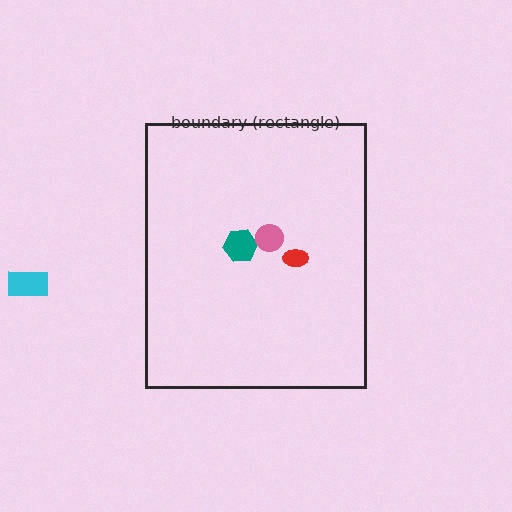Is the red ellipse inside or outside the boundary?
Inside.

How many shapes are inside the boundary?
3 inside, 1 outside.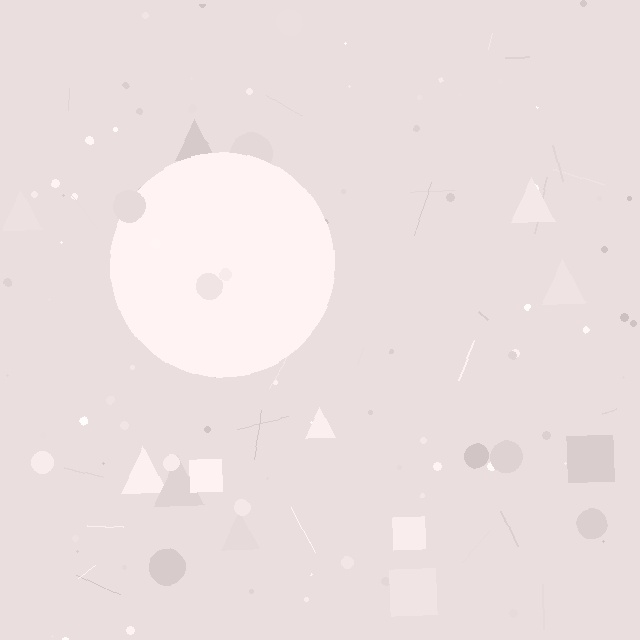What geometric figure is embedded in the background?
A circle is embedded in the background.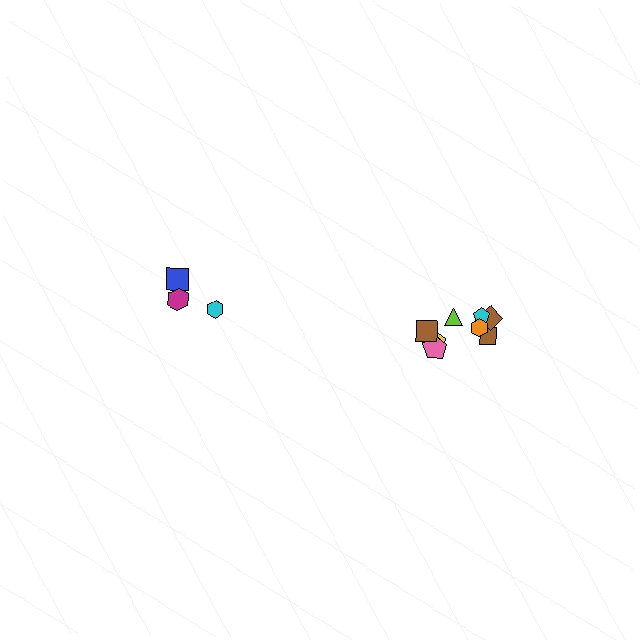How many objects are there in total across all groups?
There are 11 objects.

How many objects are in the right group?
There are 8 objects.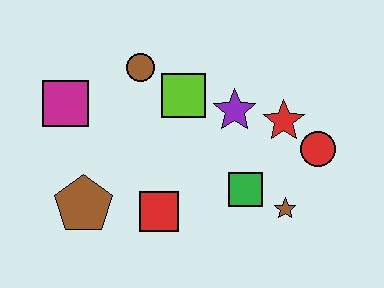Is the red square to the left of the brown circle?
No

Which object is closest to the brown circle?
The lime square is closest to the brown circle.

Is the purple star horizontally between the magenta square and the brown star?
Yes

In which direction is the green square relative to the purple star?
The green square is below the purple star.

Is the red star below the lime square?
Yes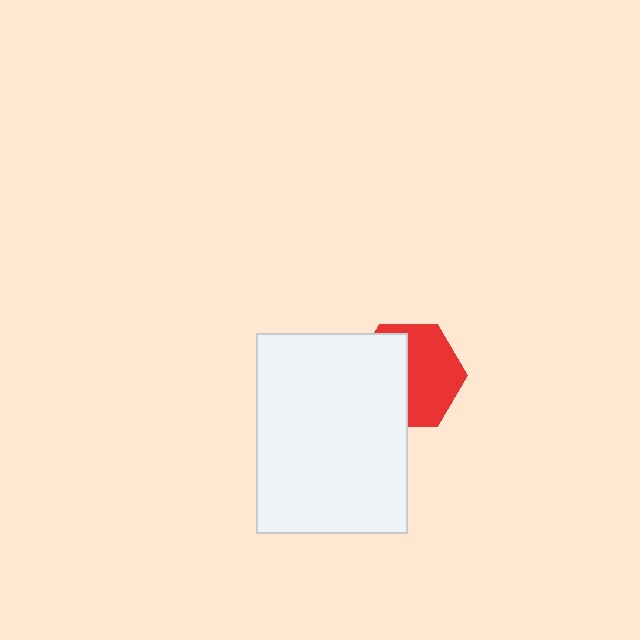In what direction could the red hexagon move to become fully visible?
The red hexagon could move right. That would shift it out from behind the white rectangle entirely.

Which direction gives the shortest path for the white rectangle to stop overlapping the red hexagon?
Moving left gives the shortest separation.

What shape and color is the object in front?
The object in front is a white rectangle.